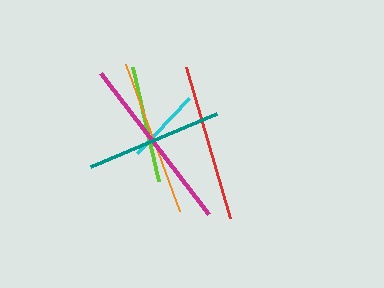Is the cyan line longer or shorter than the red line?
The red line is longer than the cyan line.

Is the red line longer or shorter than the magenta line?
The magenta line is longer than the red line.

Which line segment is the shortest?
The cyan line is the shortest at approximately 76 pixels.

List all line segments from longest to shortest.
From longest to shortest: magenta, red, orange, teal, lime, cyan.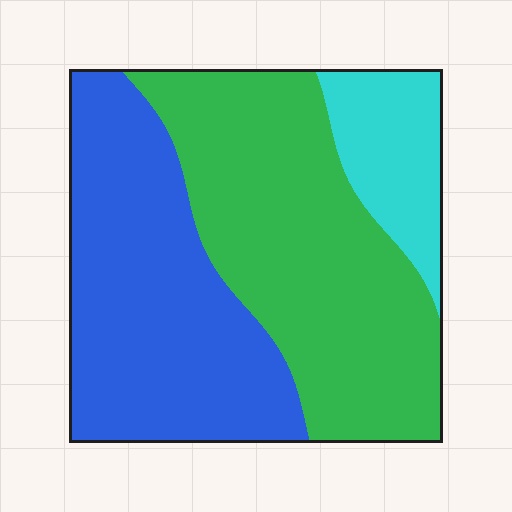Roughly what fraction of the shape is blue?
Blue takes up about two fifths (2/5) of the shape.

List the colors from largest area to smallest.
From largest to smallest: green, blue, cyan.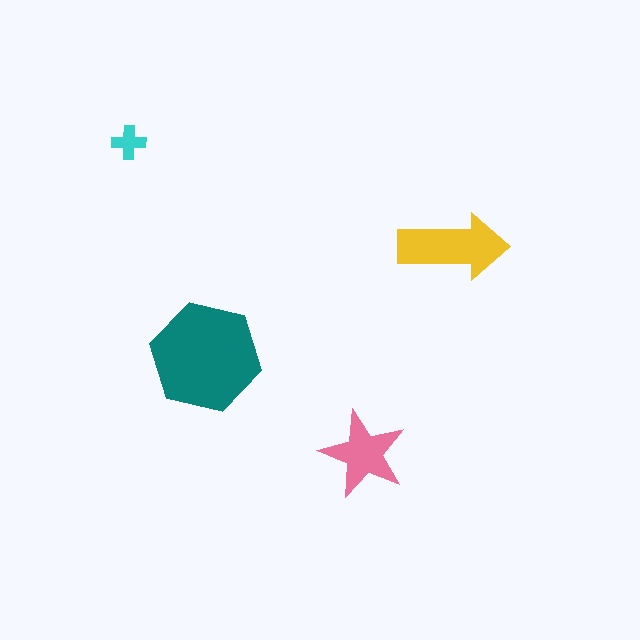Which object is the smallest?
The cyan cross.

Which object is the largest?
The teal hexagon.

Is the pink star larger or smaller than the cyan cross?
Larger.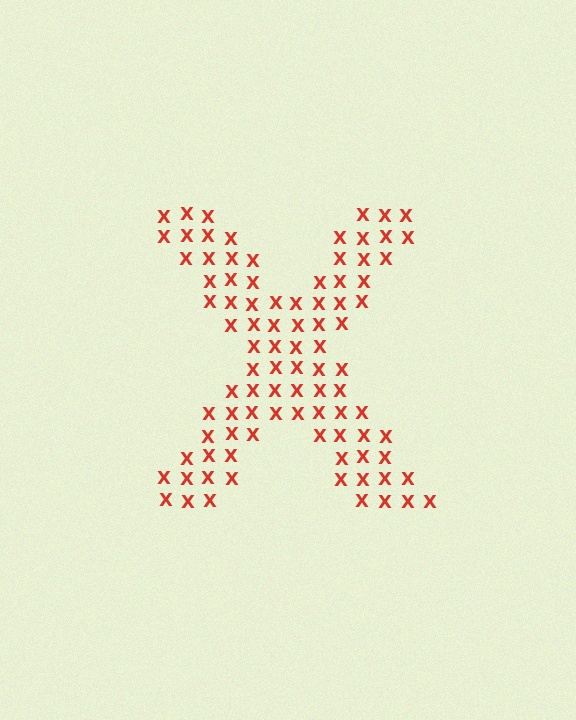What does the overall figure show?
The overall figure shows the letter X.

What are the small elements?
The small elements are letter X's.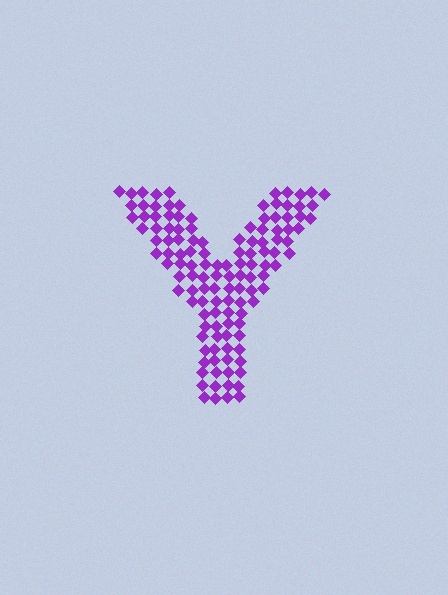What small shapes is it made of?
It is made of small diamonds.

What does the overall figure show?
The overall figure shows the letter Y.